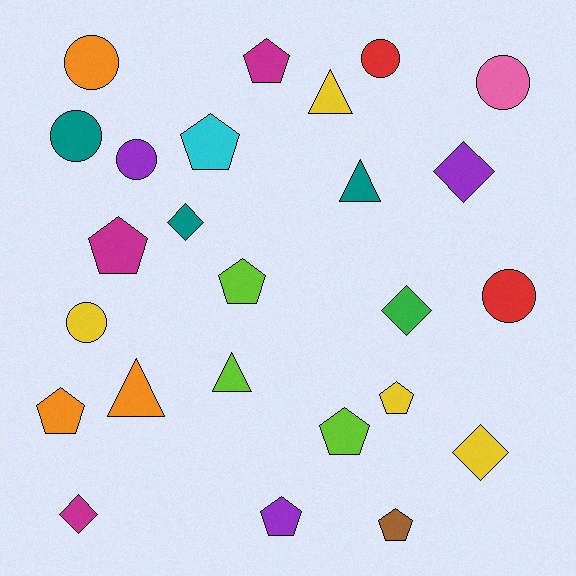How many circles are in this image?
There are 7 circles.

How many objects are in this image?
There are 25 objects.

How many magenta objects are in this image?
There are 3 magenta objects.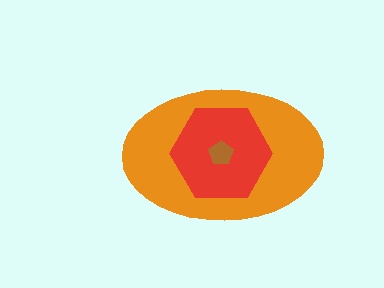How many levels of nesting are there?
3.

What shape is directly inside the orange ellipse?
The red hexagon.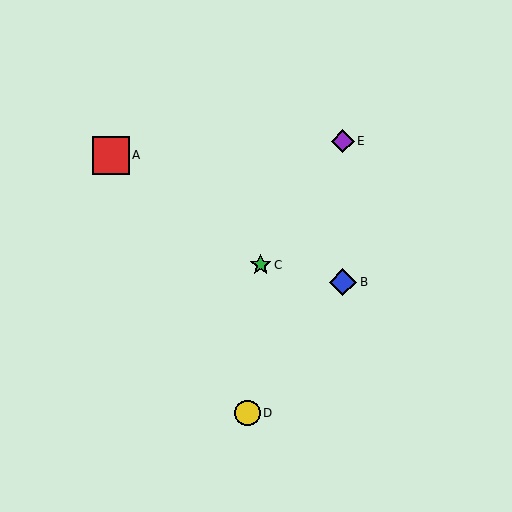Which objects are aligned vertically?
Objects B, E are aligned vertically.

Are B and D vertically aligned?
No, B is at x≈343 and D is at x≈247.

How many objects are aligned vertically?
2 objects (B, E) are aligned vertically.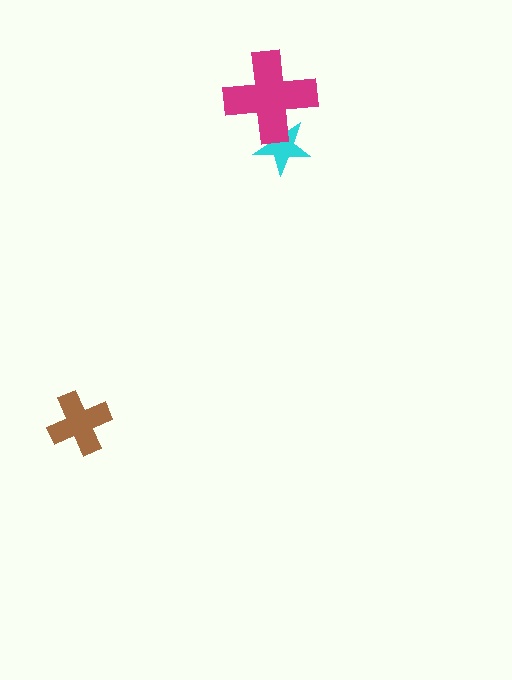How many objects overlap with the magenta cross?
1 object overlaps with the magenta cross.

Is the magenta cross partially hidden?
No, no other shape covers it.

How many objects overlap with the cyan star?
1 object overlaps with the cyan star.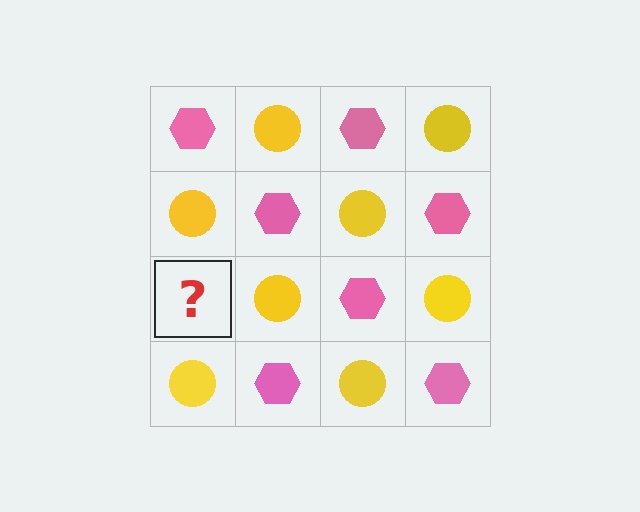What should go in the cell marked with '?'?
The missing cell should contain a pink hexagon.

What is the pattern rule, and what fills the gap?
The rule is that it alternates pink hexagon and yellow circle in a checkerboard pattern. The gap should be filled with a pink hexagon.